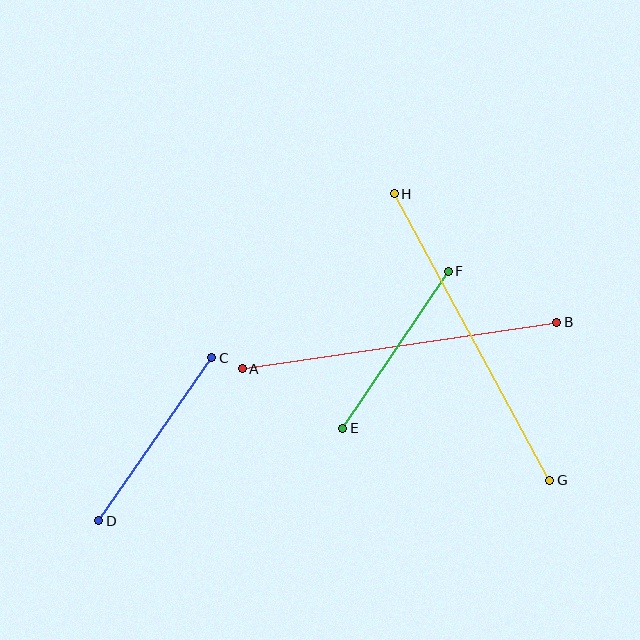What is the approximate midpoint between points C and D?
The midpoint is at approximately (155, 439) pixels.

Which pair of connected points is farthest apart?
Points G and H are farthest apart.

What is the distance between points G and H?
The distance is approximately 326 pixels.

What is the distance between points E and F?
The distance is approximately 190 pixels.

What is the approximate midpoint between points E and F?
The midpoint is at approximately (395, 350) pixels.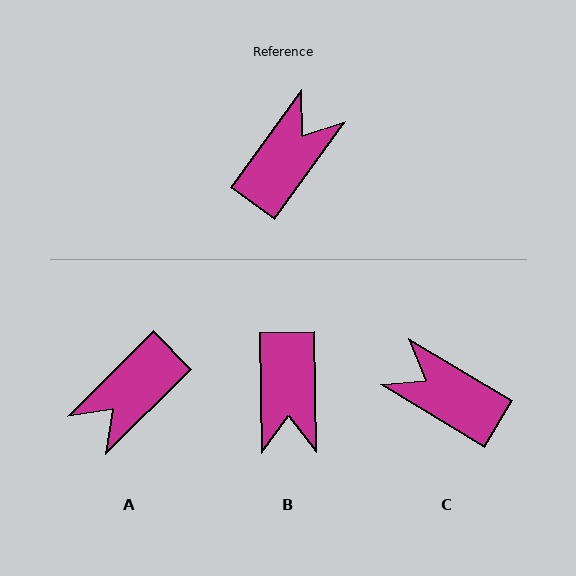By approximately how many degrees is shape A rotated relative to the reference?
Approximately 171 degrees counter-clockwise.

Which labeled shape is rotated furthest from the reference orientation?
A, about 171 degrees away.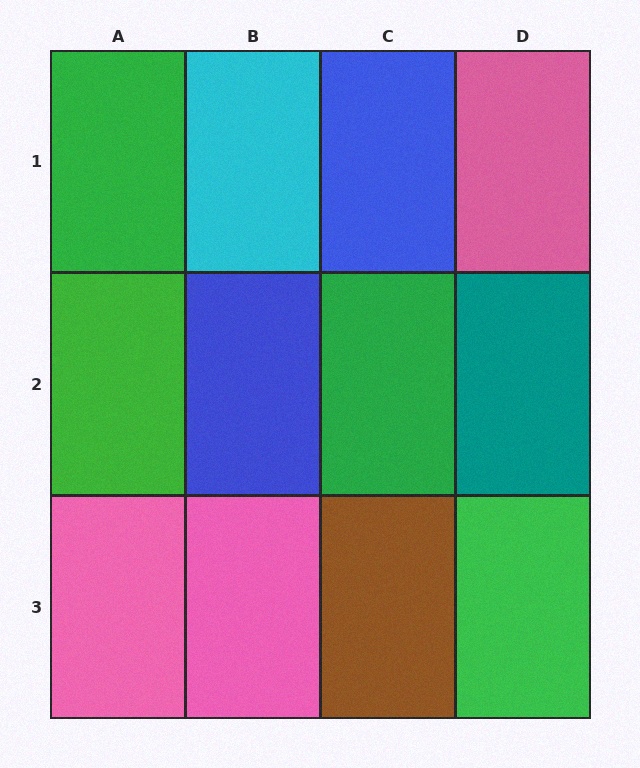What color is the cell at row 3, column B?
Pink.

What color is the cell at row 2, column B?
Blue.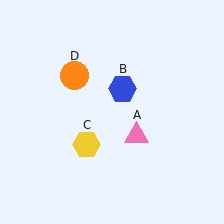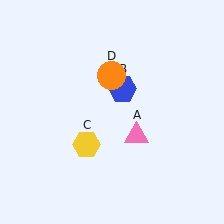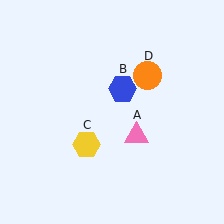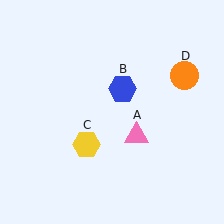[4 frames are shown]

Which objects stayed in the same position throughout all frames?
Pink triangle (object A) and blue hexagon (object B) and yellow hexagon (object C) remained stationary.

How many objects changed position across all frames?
1 object changed position: orange circle (object D).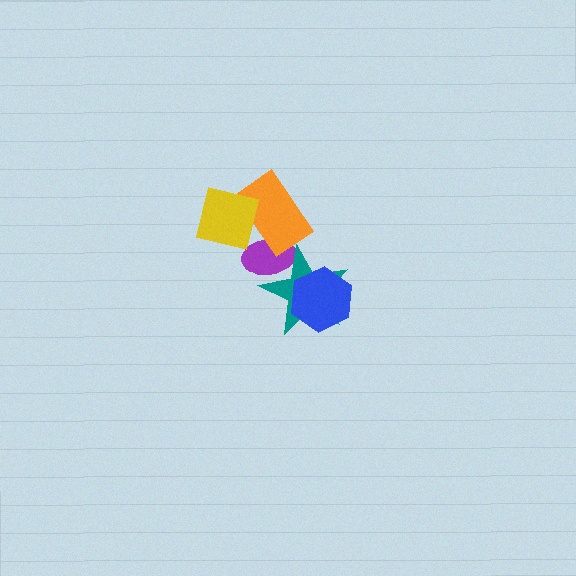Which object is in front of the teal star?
The blue hexagon is in front of the teal star.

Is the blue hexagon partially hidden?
No, no other shape covers it.